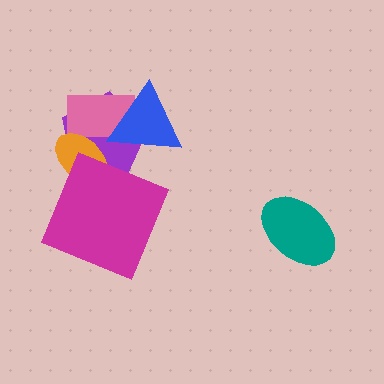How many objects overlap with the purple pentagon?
4 objects overlap with the purple pentagon.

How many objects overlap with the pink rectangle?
3 objects overlap with the pink rectangle.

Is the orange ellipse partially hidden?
Yes, it is partially covered by another shape.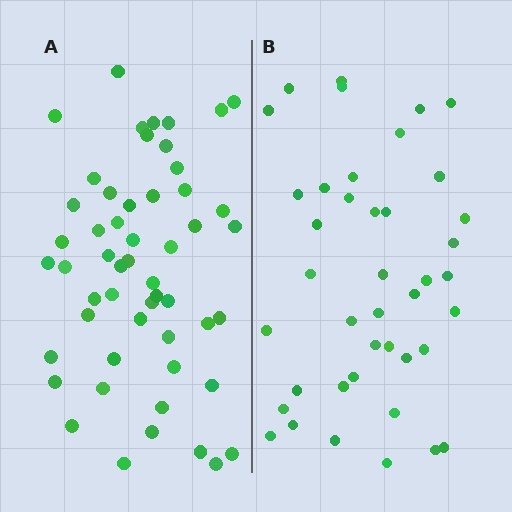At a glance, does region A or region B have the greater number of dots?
Region A (the left region) has more dots.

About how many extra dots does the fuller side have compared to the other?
Region A has roughly 12 or so more dots than region B.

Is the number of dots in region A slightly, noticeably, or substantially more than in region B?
Region A has noticeably more, but not dramatically so. The ratio is roughly 1.3 to 1.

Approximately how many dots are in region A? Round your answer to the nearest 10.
About 50 dots. (The exact count is 53, which rounds to 50.)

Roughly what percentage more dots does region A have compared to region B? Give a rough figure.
About 30% more.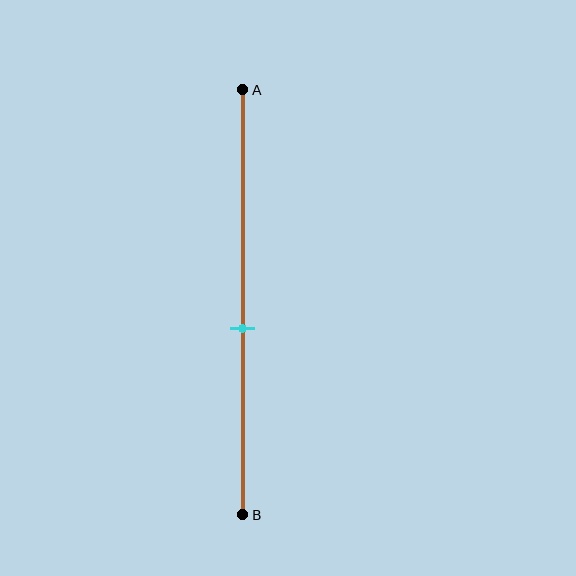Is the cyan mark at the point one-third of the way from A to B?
No, the mark is at about 55% from A, not at the 33% one-third point.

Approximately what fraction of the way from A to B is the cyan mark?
The cyan mark is approximately 55% of the way from A to B.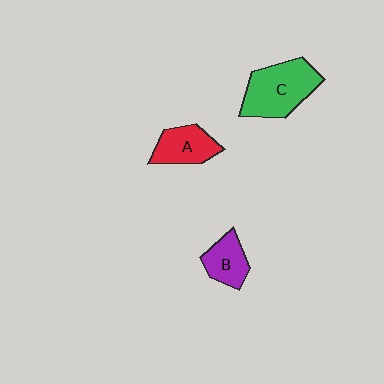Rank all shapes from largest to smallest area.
From largest to smallest: C (green), A (red), B (purple).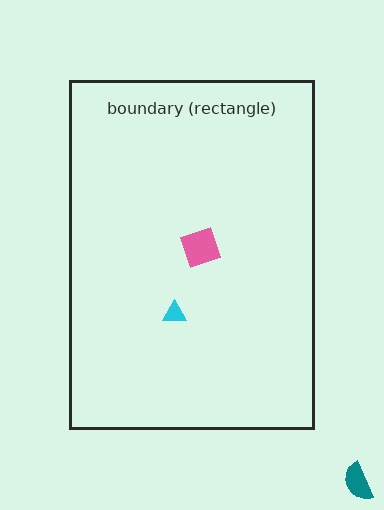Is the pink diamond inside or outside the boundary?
Inside.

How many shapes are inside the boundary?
2 inside, 1 outside.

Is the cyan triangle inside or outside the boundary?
Inside.